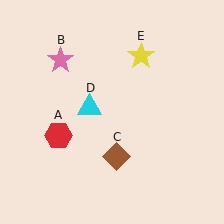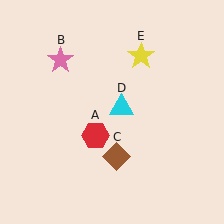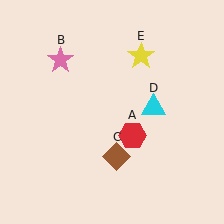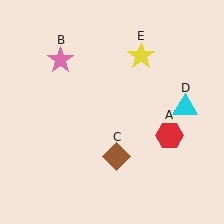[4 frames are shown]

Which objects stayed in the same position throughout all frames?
Pink star (object B) and brown diamond (object C) and yellow star (object E) remained stationary.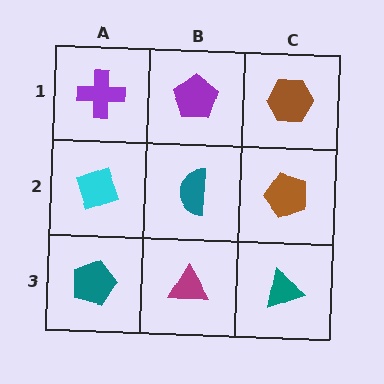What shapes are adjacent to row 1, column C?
A brown pentagon (row 2, column C), a purple pentagon (row 1, column B).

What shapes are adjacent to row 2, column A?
A purple cross (row 1, column A), a teal pentagon (row 3, column A), a teal semicircle (row 2, column B).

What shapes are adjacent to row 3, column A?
A cyan diamond (row 2, column A), a magenta triangle (row 3, column B).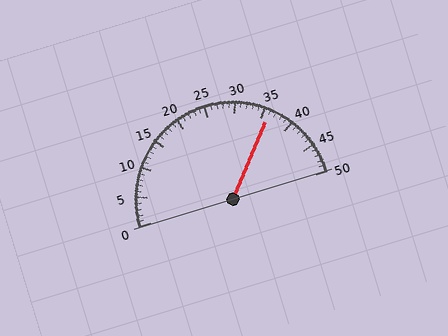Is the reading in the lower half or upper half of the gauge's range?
The reading is in the upper half of the range (0 to 50).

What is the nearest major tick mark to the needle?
The nearest major tick mark is 35.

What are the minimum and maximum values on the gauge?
The gauge ranges from 0 to 50.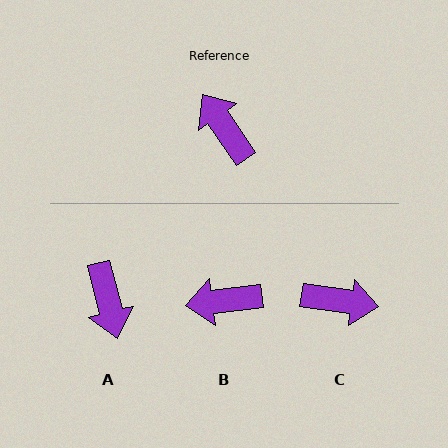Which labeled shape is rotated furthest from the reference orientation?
A, about 160 degrees away.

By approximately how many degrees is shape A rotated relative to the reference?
Approximately 160 degrees counter-clockwise.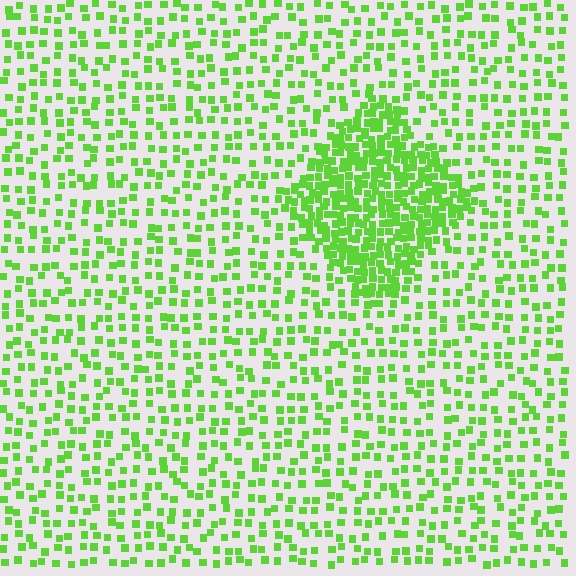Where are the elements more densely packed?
The elements are more densely packed inside the diamond boundary.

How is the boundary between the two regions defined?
The boundary is defined by a change in element density (approximately 2.7x ratio). All elements are the same color, size, and shape.